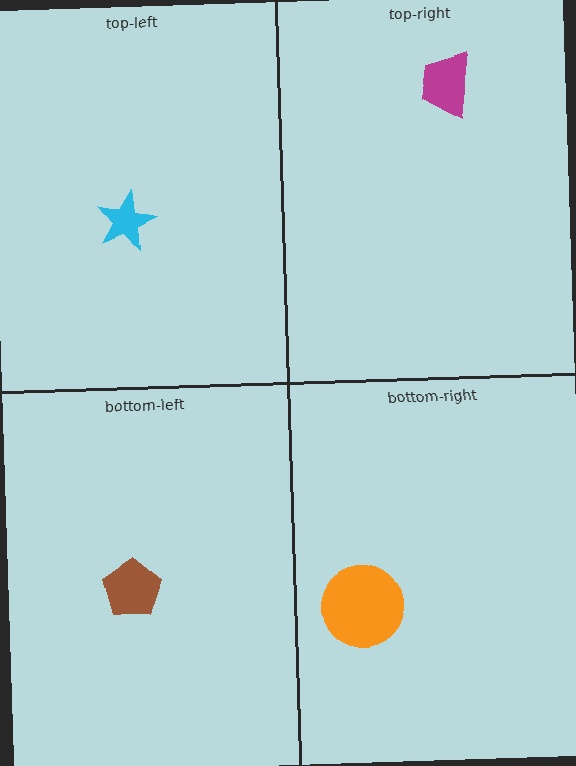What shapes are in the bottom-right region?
The orange circle.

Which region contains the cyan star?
The top-left region.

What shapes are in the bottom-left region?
The brown pentagon.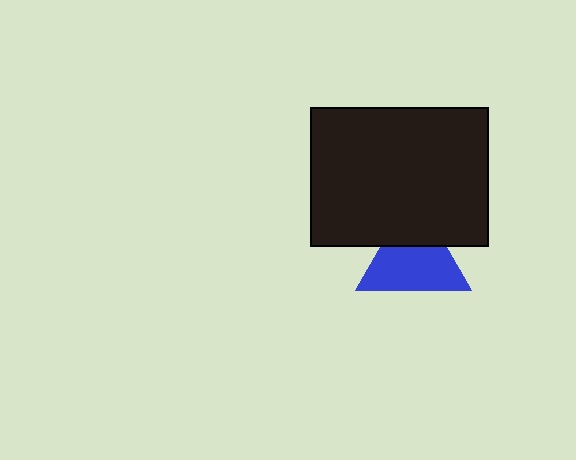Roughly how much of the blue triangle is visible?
Most of it is visible (roughly 67%).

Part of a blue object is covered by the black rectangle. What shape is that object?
It is a triangle.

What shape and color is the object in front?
The object in front is a black rectangle.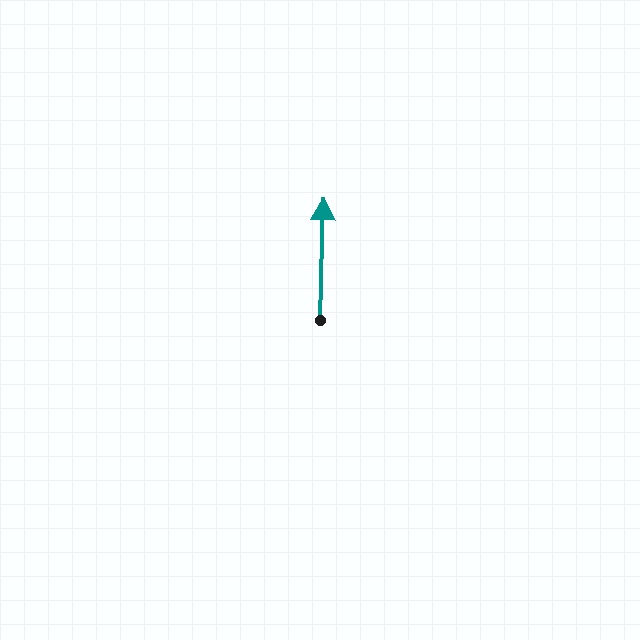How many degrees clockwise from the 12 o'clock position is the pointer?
Approximately 2 degrees.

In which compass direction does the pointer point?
North.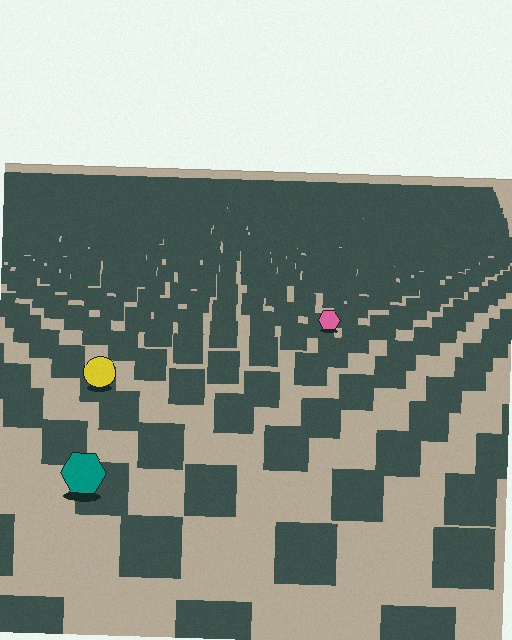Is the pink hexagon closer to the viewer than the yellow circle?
No. The yellow circle is closer — you can tell from the texture gradient: the ground texture is coarser near it.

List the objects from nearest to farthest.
From nearest to farthest: the teal hexagon, the yellow circle, the pink hexagon.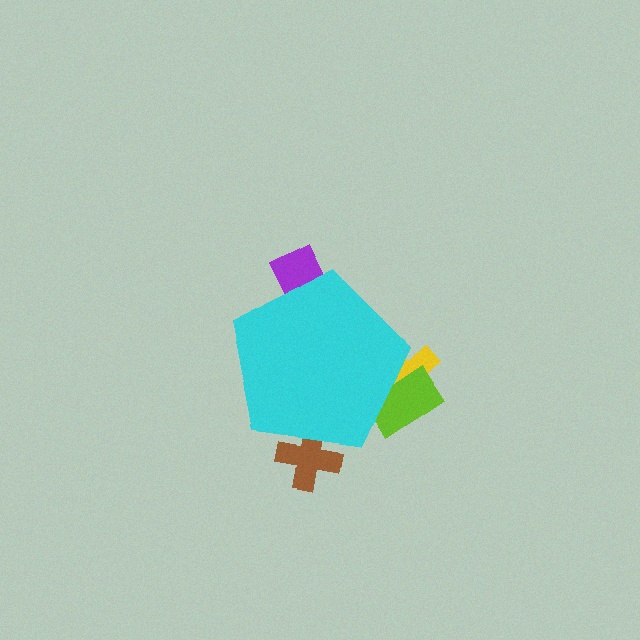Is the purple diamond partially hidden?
Yes, the purple diamond is partially hidden behind the cyan pentagon.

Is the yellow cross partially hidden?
Yes, the yellow cross is partially hidden behind the cyan pentagon.